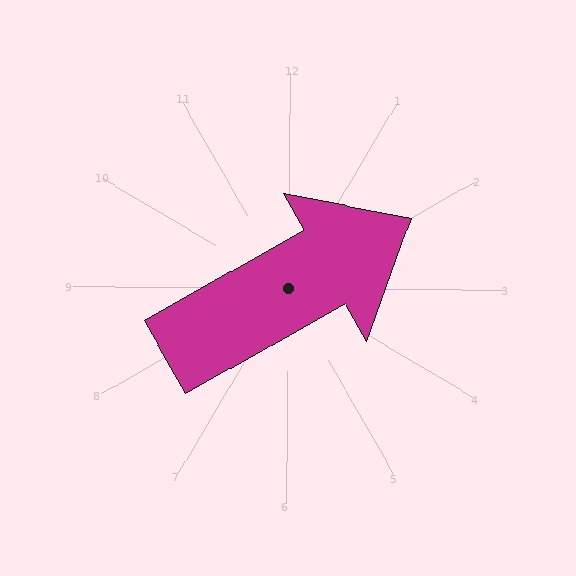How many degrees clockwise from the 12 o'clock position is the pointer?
Approximately 60 degrees.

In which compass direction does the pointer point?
Northeast.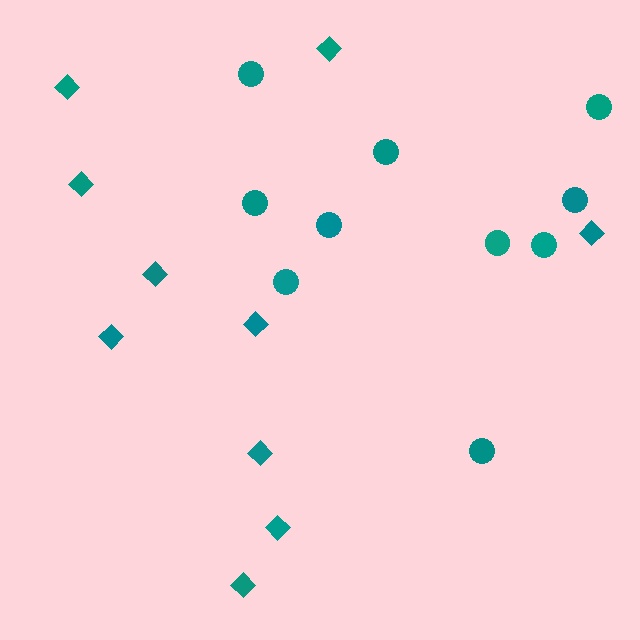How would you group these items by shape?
There are 2 groups: one group of diamonds (10) and one group of circles (10).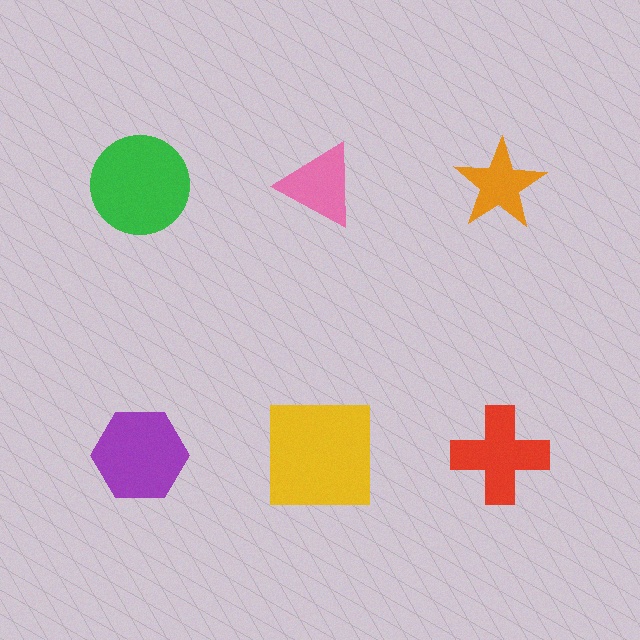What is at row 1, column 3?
An orange star.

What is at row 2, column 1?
A purple hexagon.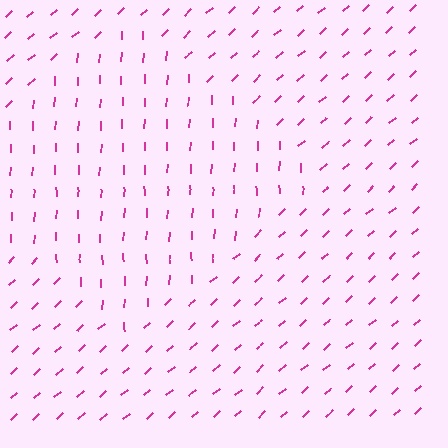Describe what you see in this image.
The image is filled with small magenta line segments. A diamond region in the image has lines oriented differently from the surrounding lines, creating a visible texture boundary.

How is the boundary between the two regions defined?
The boundary is defined purely by a change in line orientation (approximately 45 degrees difference). All lines are the same color and thickness.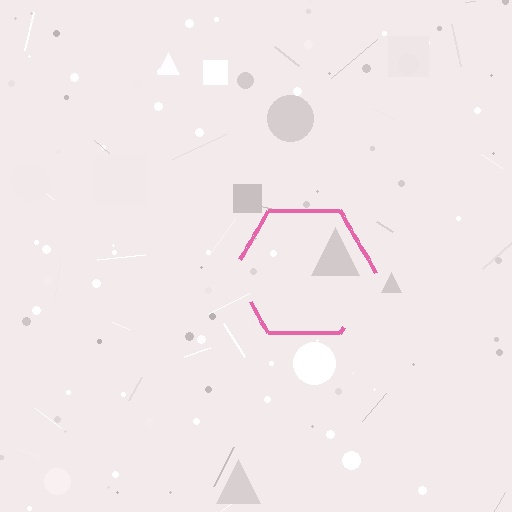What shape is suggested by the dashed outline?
The dashed outline suggests a hexagon.